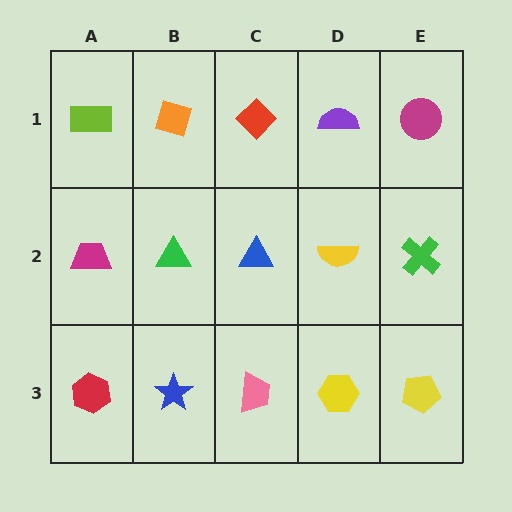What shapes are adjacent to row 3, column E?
A green cross (row 2, column E), a yellow hexagon (row 3, column D).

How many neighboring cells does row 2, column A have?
3.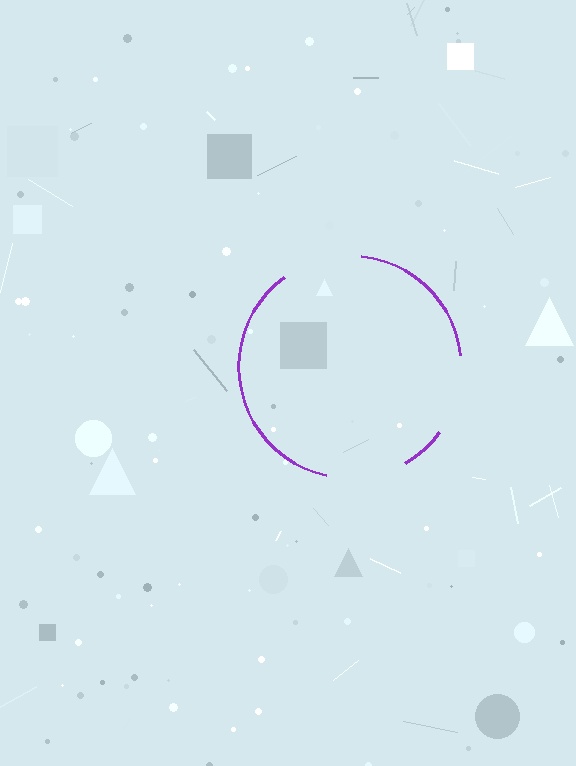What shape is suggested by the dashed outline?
The dashed outline suggests a circle.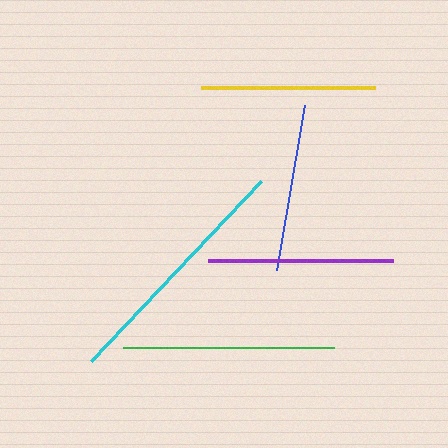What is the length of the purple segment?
The purple segment is approximately 185 pixels long.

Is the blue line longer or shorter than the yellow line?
The yellow line is longer than the blue line.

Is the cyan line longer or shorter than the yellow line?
The cyan line is longer than the yellow line.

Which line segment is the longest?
The cyan line is the longest at approximately 247 pixels.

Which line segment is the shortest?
The blue line is the shortest at approximately 168 pixels.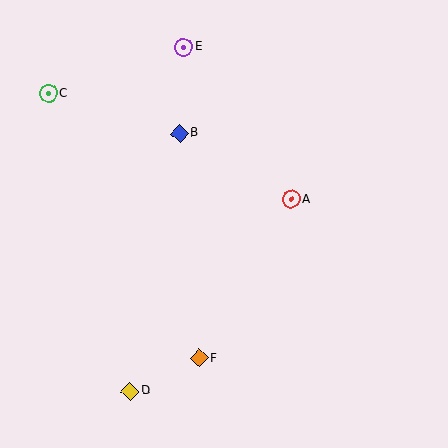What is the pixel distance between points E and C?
The distance between E and C is 143 pixels.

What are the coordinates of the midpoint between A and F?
The midpoint between A and F is at (245, 279).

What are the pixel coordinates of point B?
Point B is at (180, 133).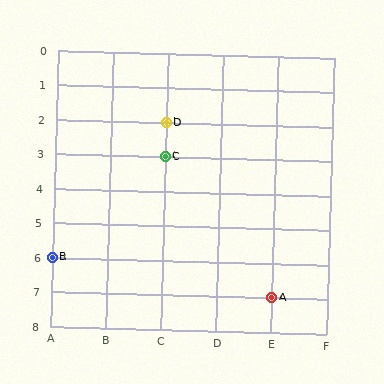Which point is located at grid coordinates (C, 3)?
Point C is at (C, 3).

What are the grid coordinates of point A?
Point A is at grid coordinates (E, 7).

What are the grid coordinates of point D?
Point D is at grid coordinates (C, 2).